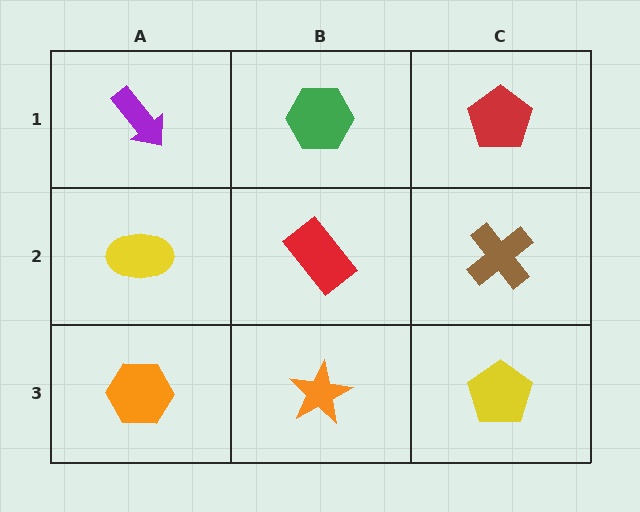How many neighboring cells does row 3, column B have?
3.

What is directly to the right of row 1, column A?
A green hexagon.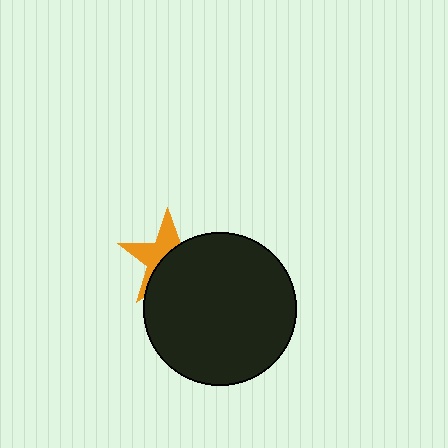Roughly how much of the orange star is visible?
A small part of it is visible (roughly 43%).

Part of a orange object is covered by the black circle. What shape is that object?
It is a star.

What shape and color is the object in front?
The object in front is a black circle.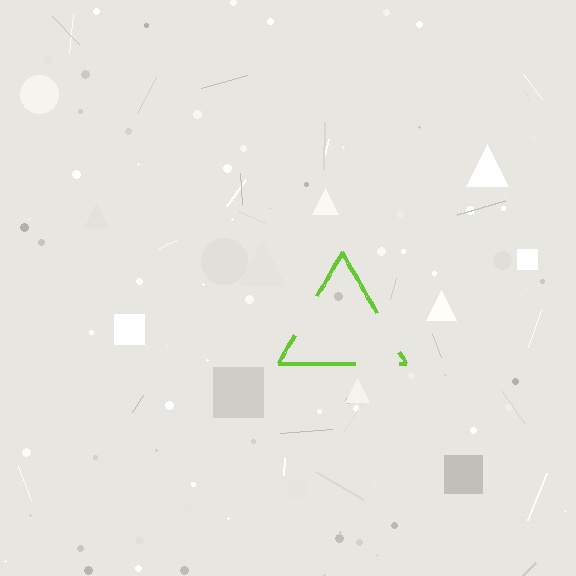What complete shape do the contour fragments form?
The contour fragments form a triangle.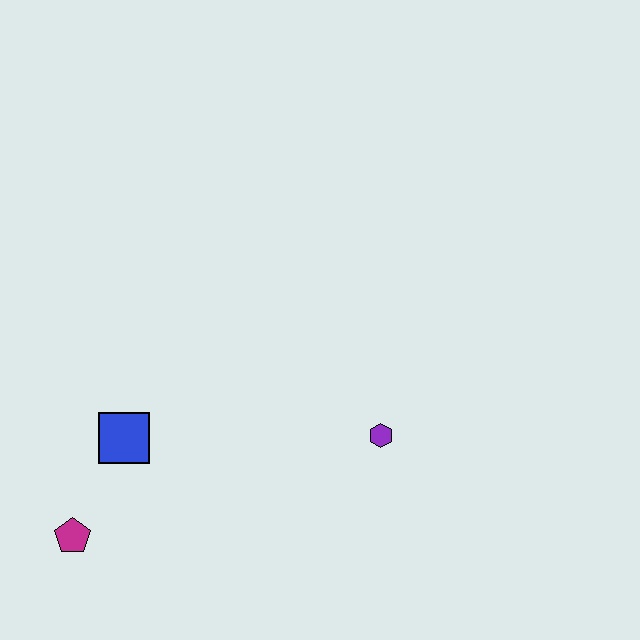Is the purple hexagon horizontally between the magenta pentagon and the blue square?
No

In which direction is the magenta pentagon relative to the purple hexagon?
The magenta pentagon is to the left of the purple hexagon.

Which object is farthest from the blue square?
The purple hexagon is farthest from the blue square.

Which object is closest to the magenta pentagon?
The blue square is closest to the magenta pentagon.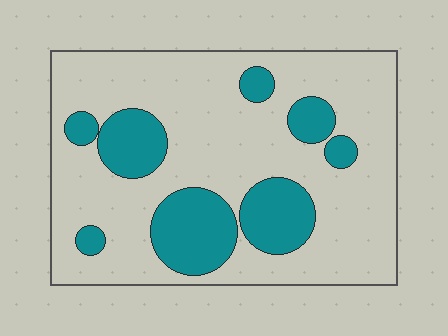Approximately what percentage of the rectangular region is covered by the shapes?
Approximately 25%.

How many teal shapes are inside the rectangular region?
8.